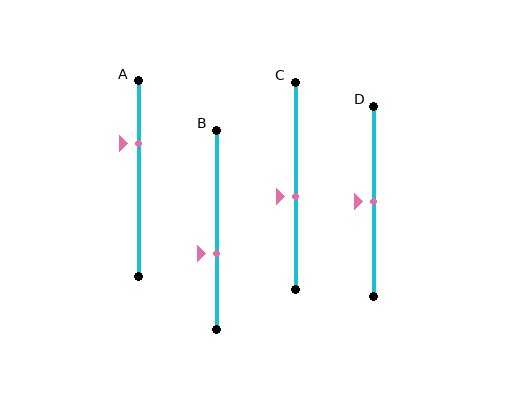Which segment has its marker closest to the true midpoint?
Segment D has its marker closest to the true midpoint.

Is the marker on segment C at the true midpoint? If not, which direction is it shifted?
No, the marker on segment C is shifted downward by about 5% of the segment length.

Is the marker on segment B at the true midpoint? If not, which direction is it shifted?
No, the marker on segment B is shifted downward by about 12% of the segment length.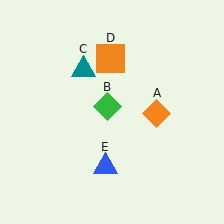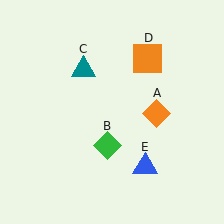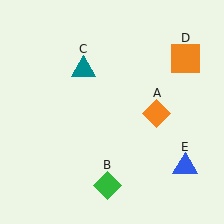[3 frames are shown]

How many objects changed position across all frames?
3 objects changed position: green diamond (object B), orange square (object D), blue triangle (object E).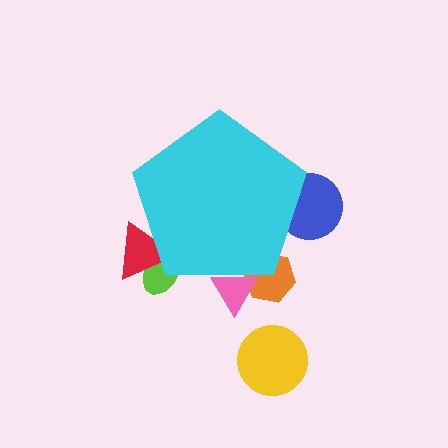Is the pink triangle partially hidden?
Yes, the pink triangle is partially hidden behind the cyan pentagon.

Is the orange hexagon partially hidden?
Yes, the orange hexagon is partially hidden behind the cyan pentagon.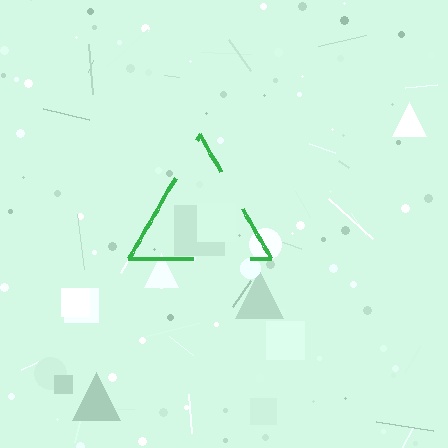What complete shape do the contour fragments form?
The contour fragments form a triangle.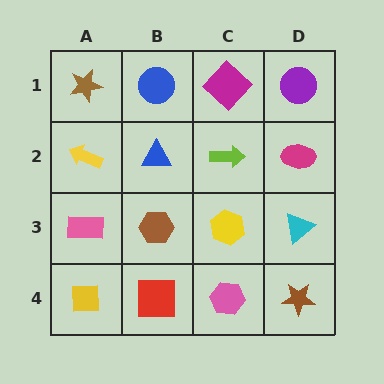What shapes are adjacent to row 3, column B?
A blue triangle (row 2, column B), a red square (row 4, column B), a pink rectangle (row 3, column A), a yellow hexagon (row 3, column C).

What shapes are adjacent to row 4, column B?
A brown hexagon (row 3, column B), a yellow square (row 4, column A), a pink hexagon (row 4, column C).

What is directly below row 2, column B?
A brown hexagon.